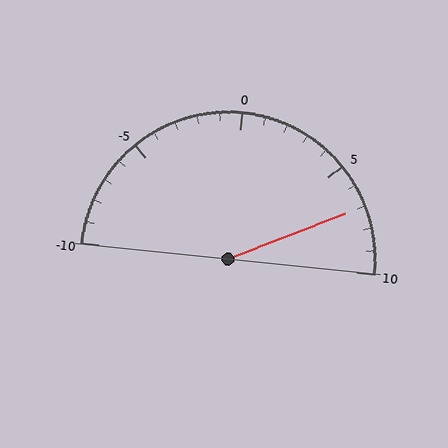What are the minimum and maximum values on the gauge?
The gauge ranges from -10 to 10.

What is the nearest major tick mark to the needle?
The nearest major tick mark is 5.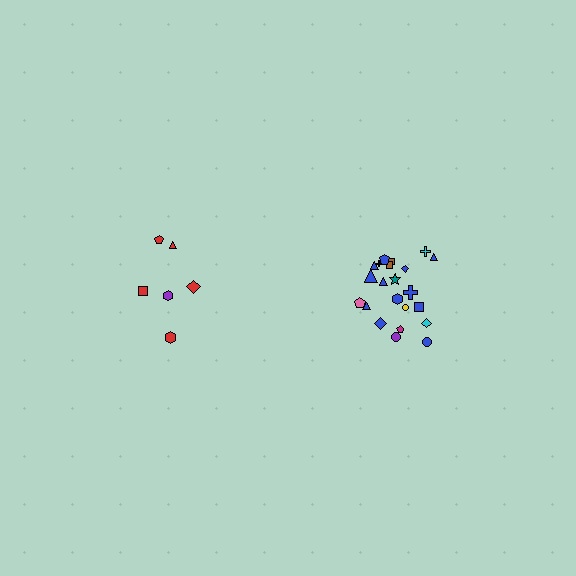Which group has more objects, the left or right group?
The right group.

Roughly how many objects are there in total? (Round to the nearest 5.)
Roughly 30 objects in total.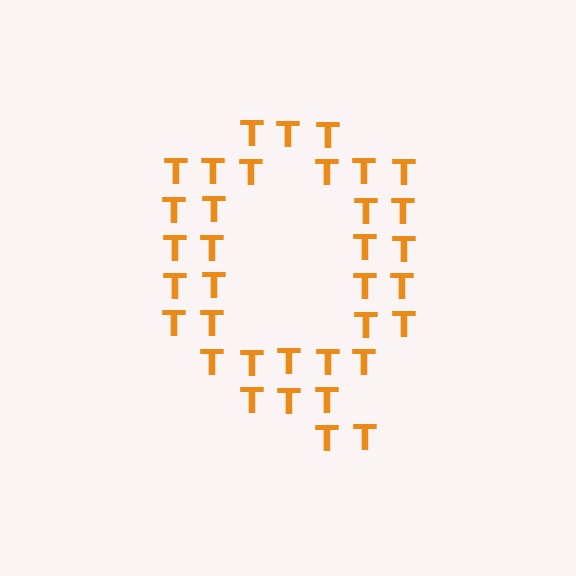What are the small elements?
The small elements are letter T's.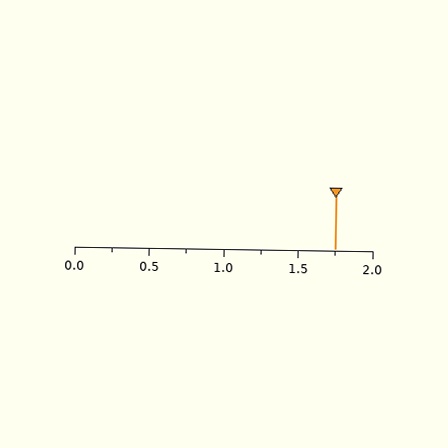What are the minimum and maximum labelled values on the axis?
The axis runs from 0.0 to 2.0.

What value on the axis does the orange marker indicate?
The marker indicates approximately 1.75.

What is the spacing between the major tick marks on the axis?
The major ticks are spaced 0.5 apart.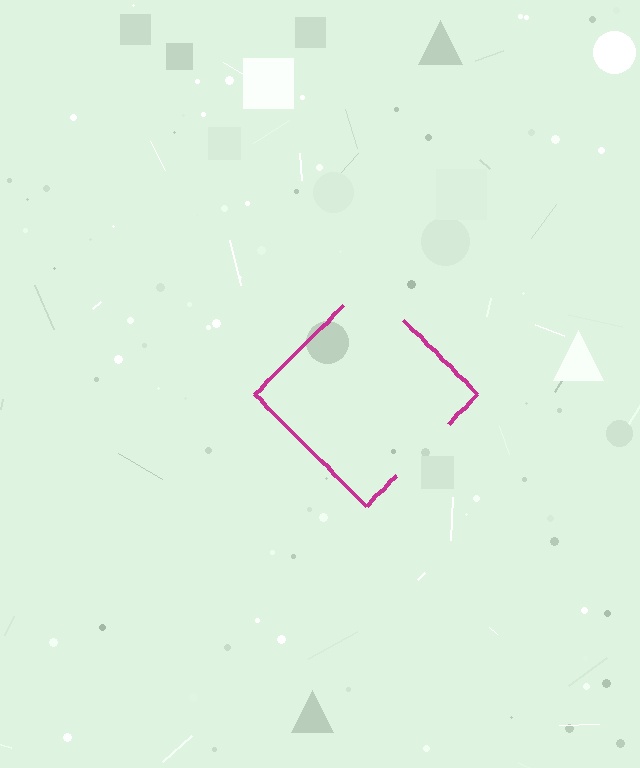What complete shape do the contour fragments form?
The contour fragments form a diamond.